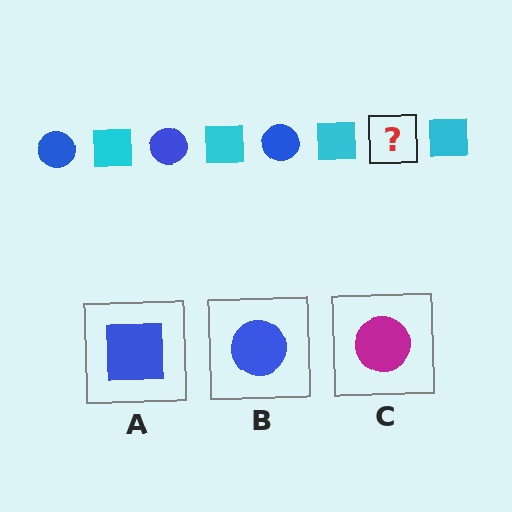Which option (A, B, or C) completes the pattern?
B.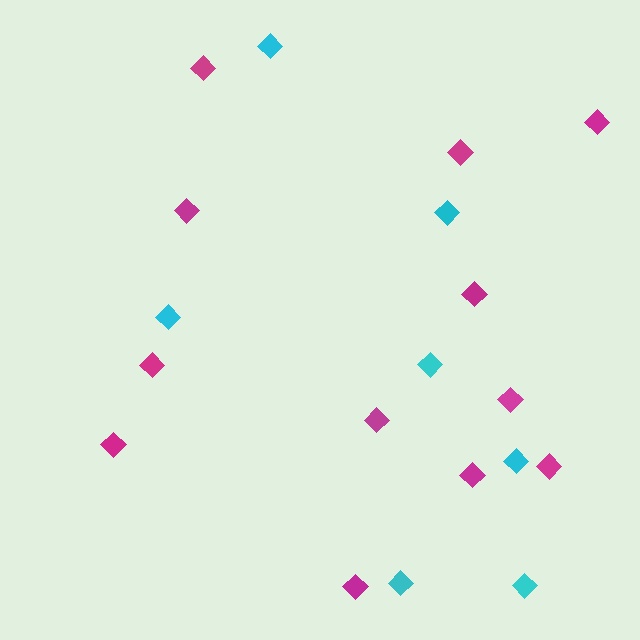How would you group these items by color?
There are 2 groups: one group of cyan diamonds (7) and one group of magenta diamonds (12).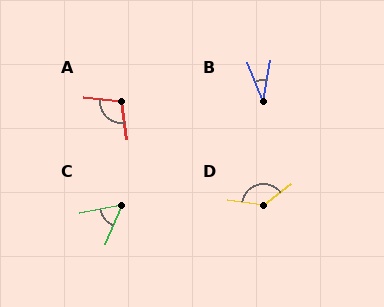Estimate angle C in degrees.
Approximately 56 degrees.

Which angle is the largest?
D, at approximately 135 degrees.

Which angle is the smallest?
B, at approximately 33 degrees.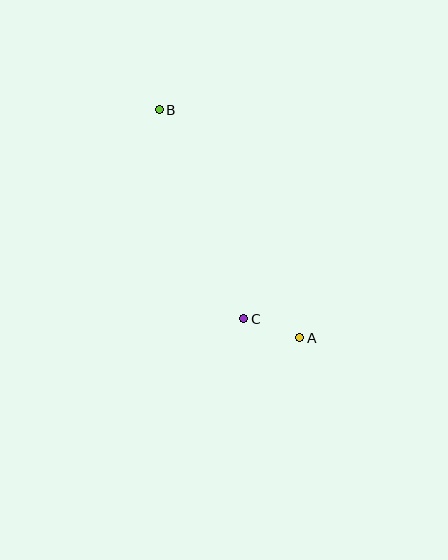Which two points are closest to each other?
Points A and C are closest to each other.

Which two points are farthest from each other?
Points A and B are farthest from each other.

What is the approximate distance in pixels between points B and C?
The distance between B and C is approximately 226 pixels.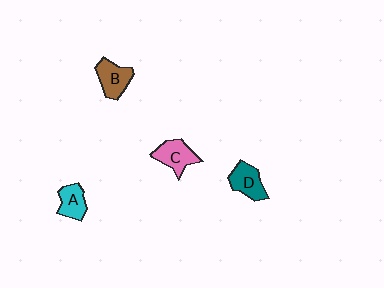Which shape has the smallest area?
Shape A (cyan).